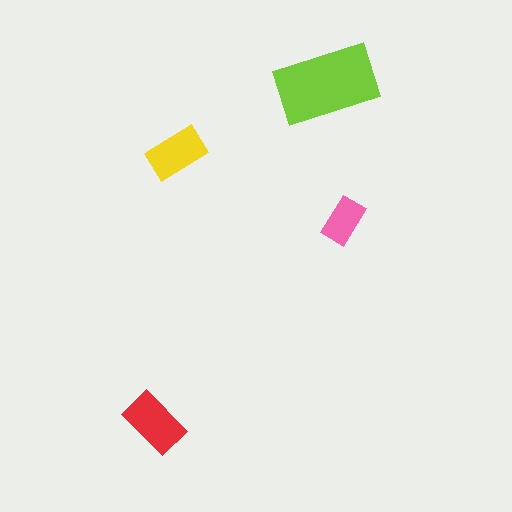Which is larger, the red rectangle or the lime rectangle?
The lime one.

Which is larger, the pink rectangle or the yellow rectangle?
The yellow one.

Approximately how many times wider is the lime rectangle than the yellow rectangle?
About 1.5 times wider.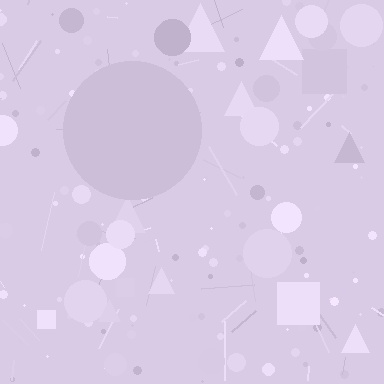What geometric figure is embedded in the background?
A circle is embedded in the background.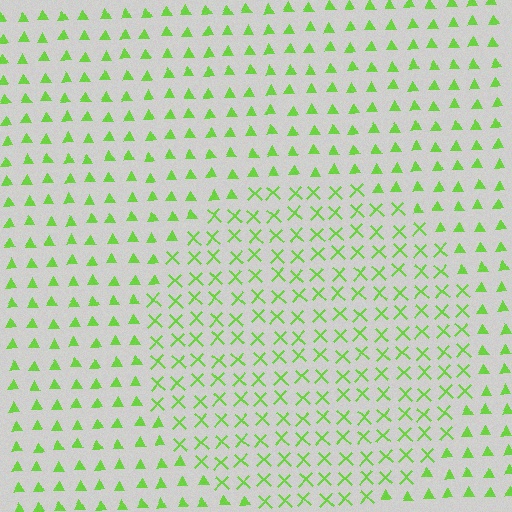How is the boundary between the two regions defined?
The boundary is defined by a change in element shape: X marks inside vs. triangles outside. All elements share the same color and spacing.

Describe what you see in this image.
The image is filled with small lime elements arranged in a uniform grid. A circle-shaped region contains X marks, while the surrounding area contains triangles. The boundary is defined purely by the change in element shape.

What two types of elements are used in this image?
The image uses X marks inside the circle region and triangles outside it.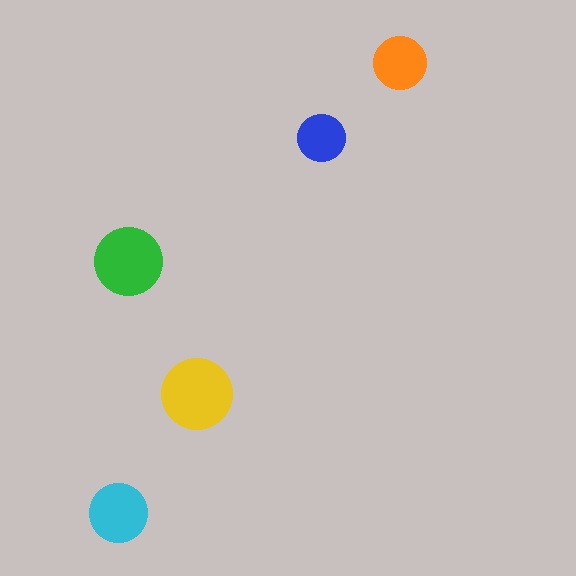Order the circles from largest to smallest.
the yellow one, the green one, the cyan one, the orange one, the blue one.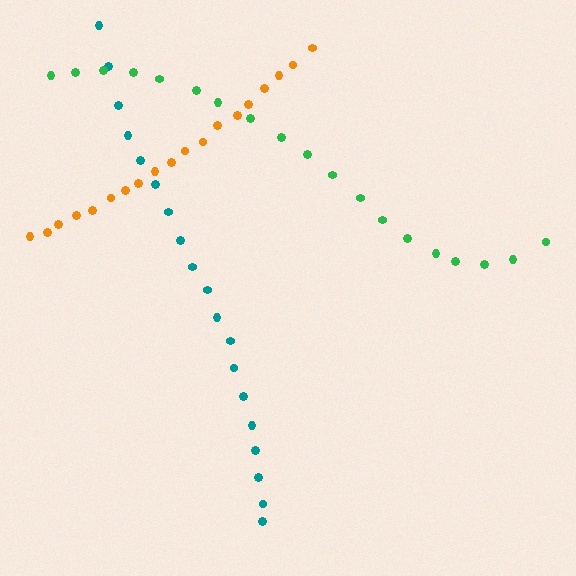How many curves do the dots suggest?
There are 3 distinct paths.